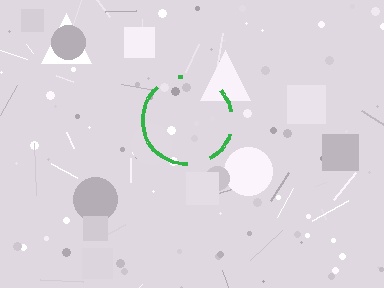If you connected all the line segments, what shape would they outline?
They would outline a circle.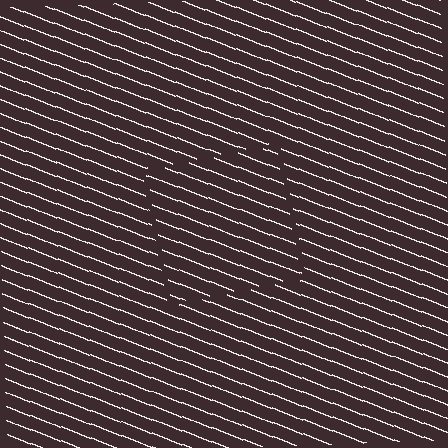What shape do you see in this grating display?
An illusory square. The interior of the shape contains the same grating, shifted by half a period — the contour is defined by the phase discontinuity where line-ends from the inner and outer gratings abut.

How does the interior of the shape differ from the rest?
The interior of the shape contains the same grating, shifted by half a period — the contour is defined by the phase discontinuity where line-ends from the inner and outer gratings abut.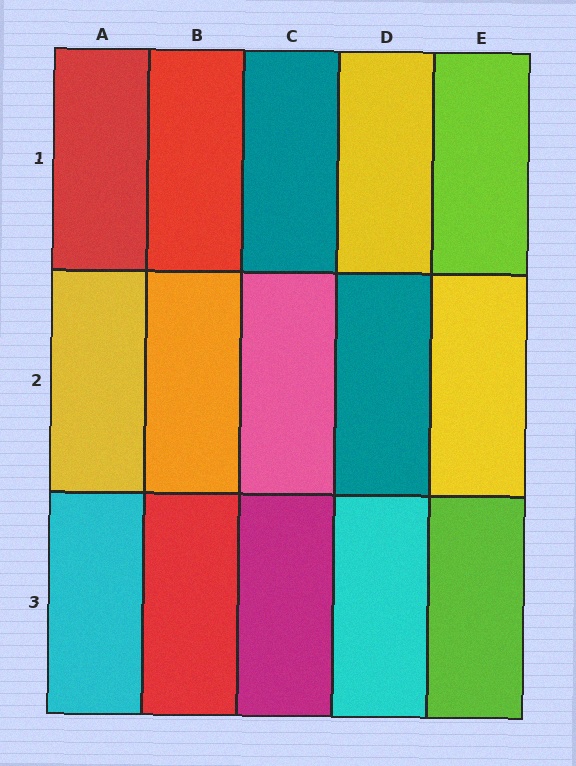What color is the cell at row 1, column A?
Red.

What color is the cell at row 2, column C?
Pink.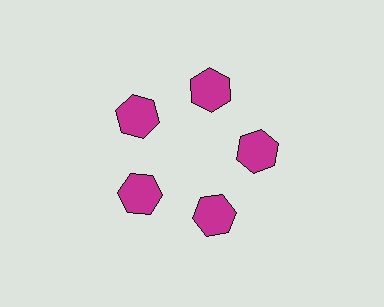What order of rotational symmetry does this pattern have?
This pattern has 5-fold rotational symmetry.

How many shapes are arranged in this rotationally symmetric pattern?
There are 5 shapes, arranged in 5 groups of 1.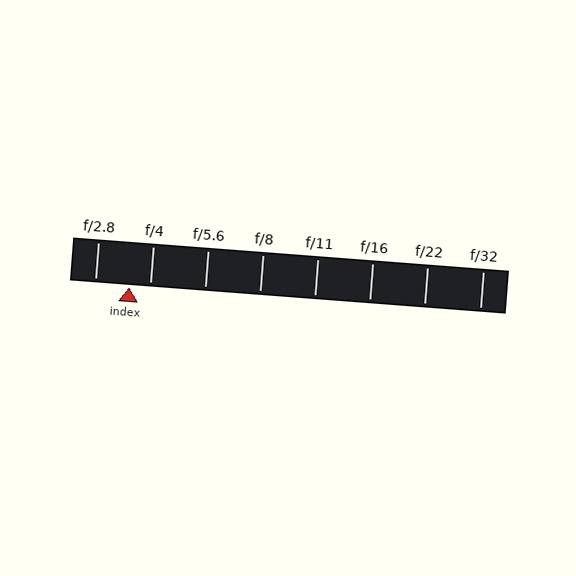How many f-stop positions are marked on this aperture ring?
There are 8 f-stop positions marked.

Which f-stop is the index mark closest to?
The index mark is closest to f/4.